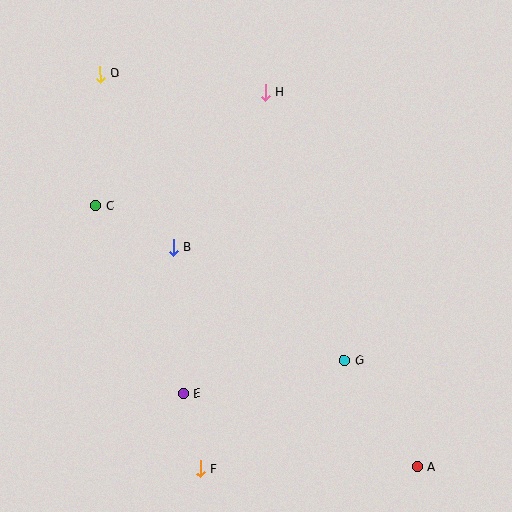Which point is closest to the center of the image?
Point B at (173, 247) is closest to the center.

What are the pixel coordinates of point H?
Point H is at (265, 93).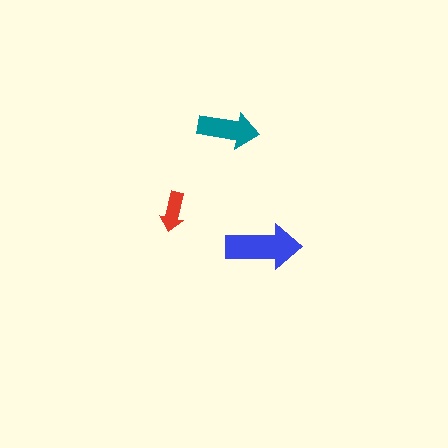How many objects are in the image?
There are 3 objects in the image.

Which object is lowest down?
The blue arrow is bottommost.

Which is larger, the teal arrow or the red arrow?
The teal one.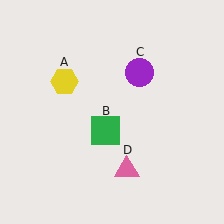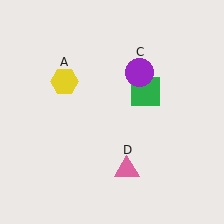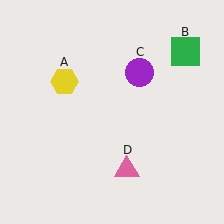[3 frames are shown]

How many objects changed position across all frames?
1 object changed position: green square (object B).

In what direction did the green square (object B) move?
The green square (object B) moved up and to the right.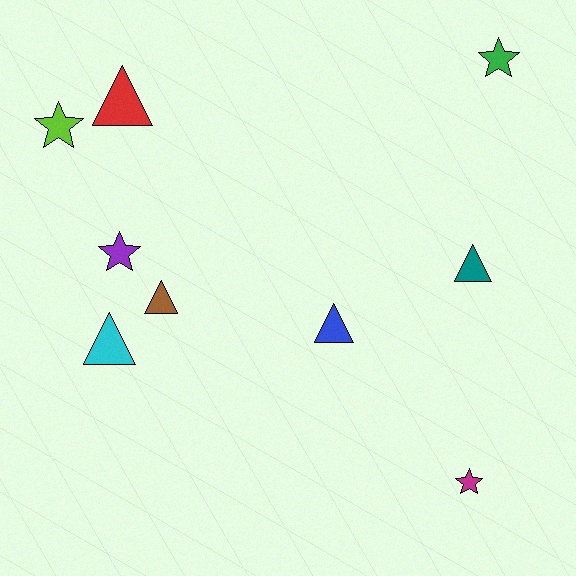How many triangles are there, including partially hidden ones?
There are 5 triangles.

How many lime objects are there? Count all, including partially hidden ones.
There is 1 lime object.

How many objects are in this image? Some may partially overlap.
There are 9 objects.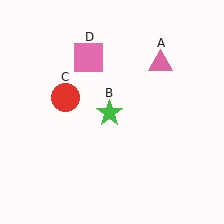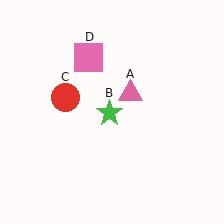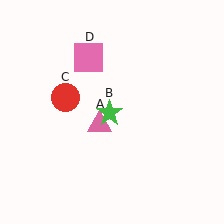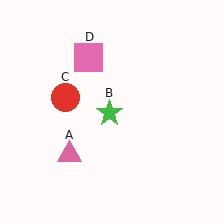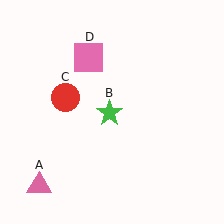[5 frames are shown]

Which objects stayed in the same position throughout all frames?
Green star (object B) and red circle (object C) and pink square (object D) remained stationary.